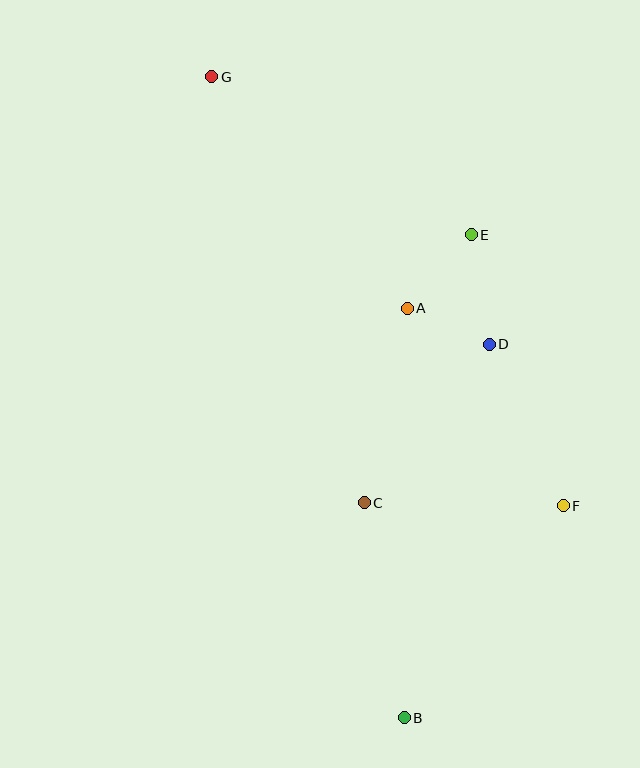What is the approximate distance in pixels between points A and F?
The distance between A and F is approximately 252 pixels.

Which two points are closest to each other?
Points A and D are closest to each other.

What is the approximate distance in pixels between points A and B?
The distance between A and B is approximately 409 pixels.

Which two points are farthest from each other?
Points B and G are farthest from each other.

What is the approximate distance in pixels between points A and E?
The distance between A and E is approximately 98 pixels.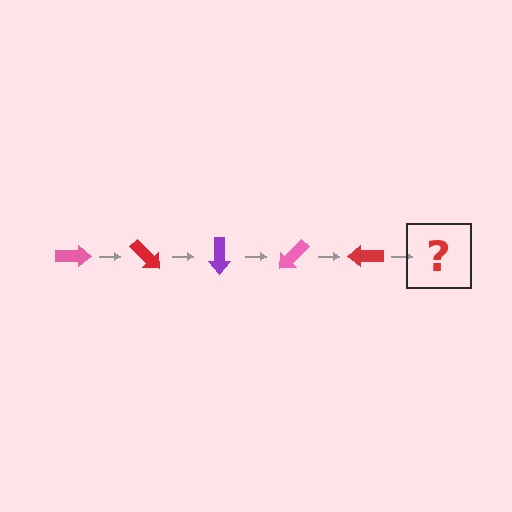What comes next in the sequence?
The next element should be a purple arrow, rotated 225 degrees from the start.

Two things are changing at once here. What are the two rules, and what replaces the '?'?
The two rules are that it rotates 45 degrees each step and the color cycles through pink, red, and purple. The '?' should be a purple arrow, rotated 225 degrees from the start.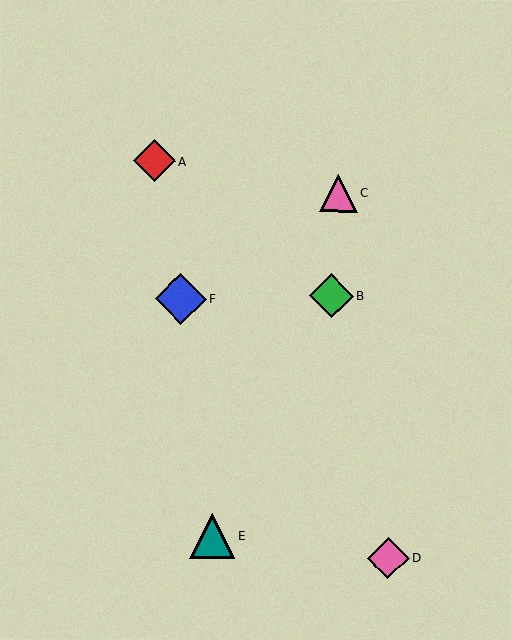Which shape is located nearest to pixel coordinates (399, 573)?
The pink diamond (labeled D) at (388, 558) is nearest to that location.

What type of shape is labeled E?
Shape E is a teal triangle.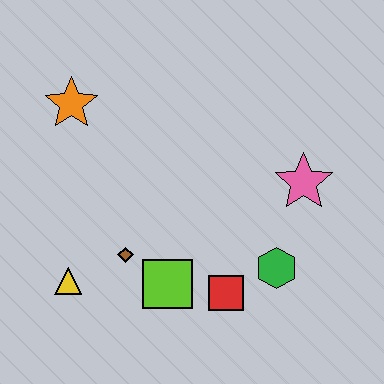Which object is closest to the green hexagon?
The red square is closest to the green hexagon.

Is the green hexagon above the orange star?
No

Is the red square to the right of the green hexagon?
No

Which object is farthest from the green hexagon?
The orange star is farthest from the green hexagon.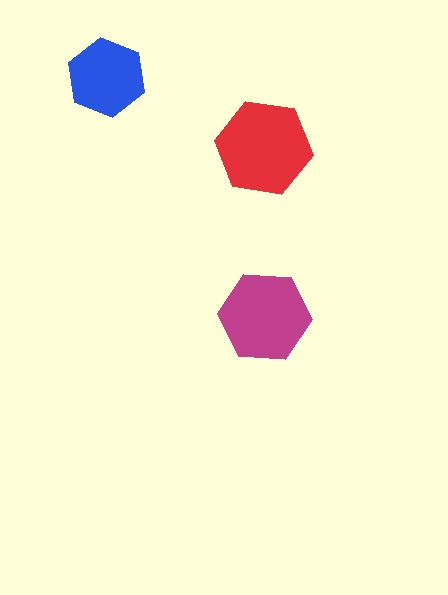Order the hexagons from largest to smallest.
the red one, the magenta one, the blue one.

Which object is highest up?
The blue hexagon is topmost.